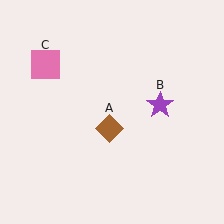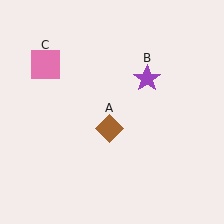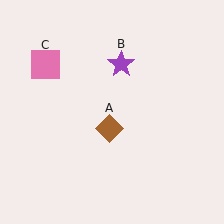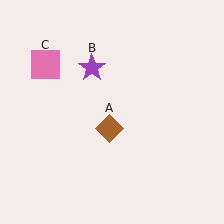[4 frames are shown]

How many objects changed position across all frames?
1 object changed position: purple star (object B).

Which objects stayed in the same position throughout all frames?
Brown diamond (object A) and pink square (object C) remained stationary.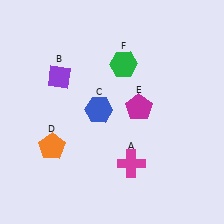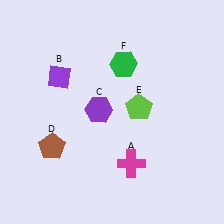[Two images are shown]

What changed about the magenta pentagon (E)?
In Image 1, E is magenta. In Image 2, it changed to lime.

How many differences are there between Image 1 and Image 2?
There are 3 differences between the two images.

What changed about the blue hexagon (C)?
In Image 1, C is blue. In Image 2, it changed to purple.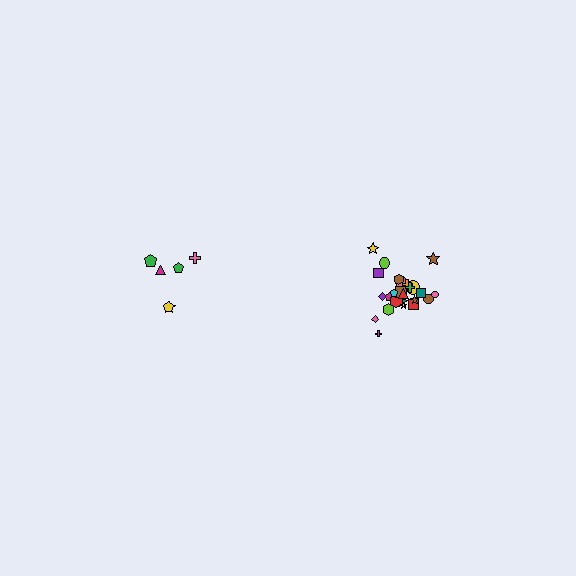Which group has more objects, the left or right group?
The right group.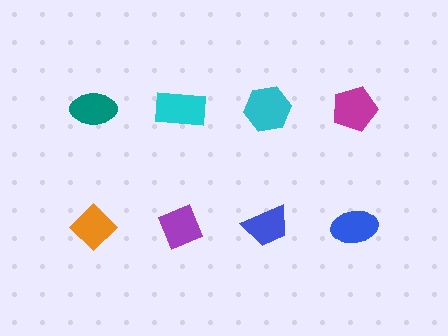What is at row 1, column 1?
A teal ellipse.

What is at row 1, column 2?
A cyan rectangle.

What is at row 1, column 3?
A cyan hexagon.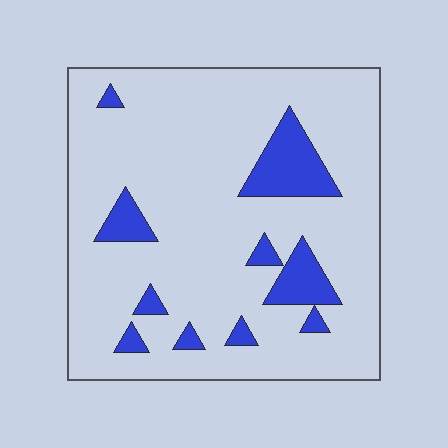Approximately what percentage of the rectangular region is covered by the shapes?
Approximately 15%.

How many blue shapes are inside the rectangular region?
10.